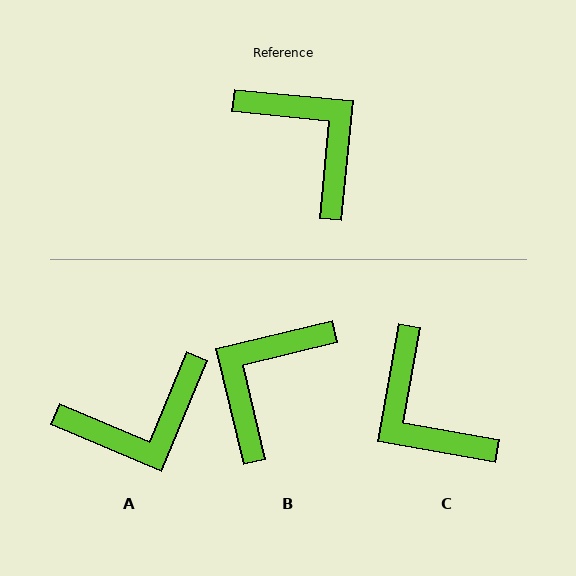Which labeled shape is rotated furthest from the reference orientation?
C, about 175 degrees away.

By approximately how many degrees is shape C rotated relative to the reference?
Approximately 175 degrees counter-clockwise.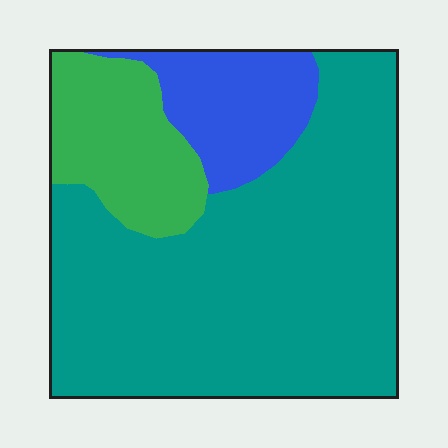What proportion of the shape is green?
Green takes up between a sixth and a third of the shape.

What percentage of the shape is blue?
Blue takes up about one sixth (1/6) of the shape.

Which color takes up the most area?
Teal, at roughly 70%.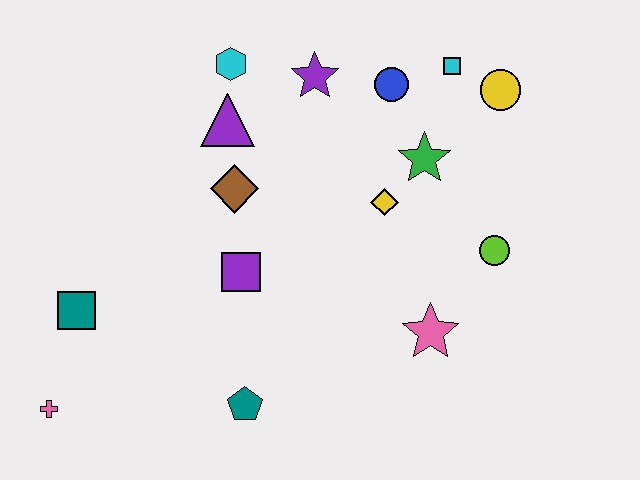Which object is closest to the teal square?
The pink cross is closest to the teal square.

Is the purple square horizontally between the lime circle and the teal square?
Yes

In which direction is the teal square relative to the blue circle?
The teal square is to the left of the blue circle.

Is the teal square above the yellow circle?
No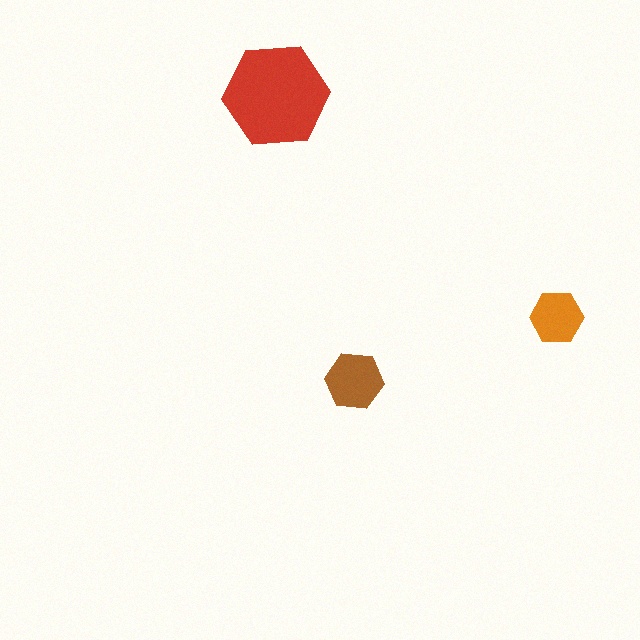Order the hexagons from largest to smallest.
the red one, the brown one, the orange one.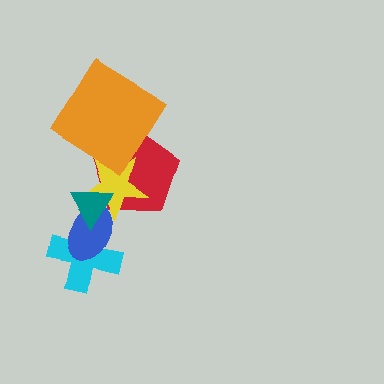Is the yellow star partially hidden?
Yes, it is partially covered by another shape.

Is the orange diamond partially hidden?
No, no other shape covers it.